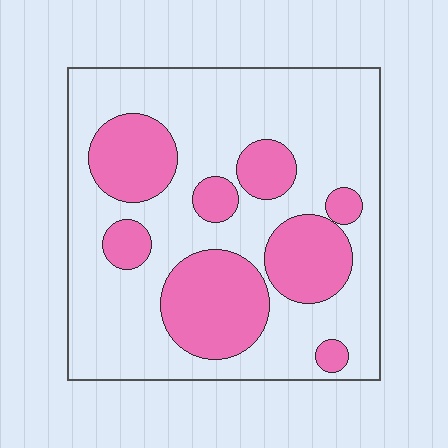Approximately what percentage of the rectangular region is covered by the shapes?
Approximately 30%.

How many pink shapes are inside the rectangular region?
8.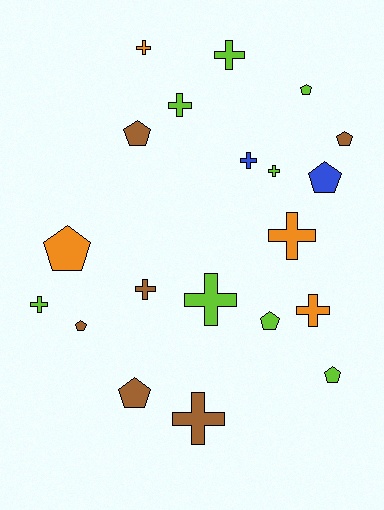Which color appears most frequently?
Lime, with 8 objects.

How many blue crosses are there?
There is 1 blue cross.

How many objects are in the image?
There are 20 objects.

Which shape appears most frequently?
Cross, with 11 objects.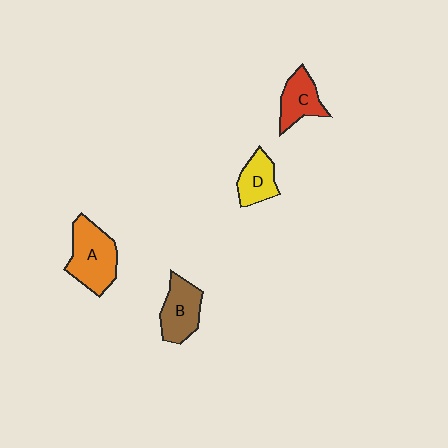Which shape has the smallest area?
Shape D (yellow).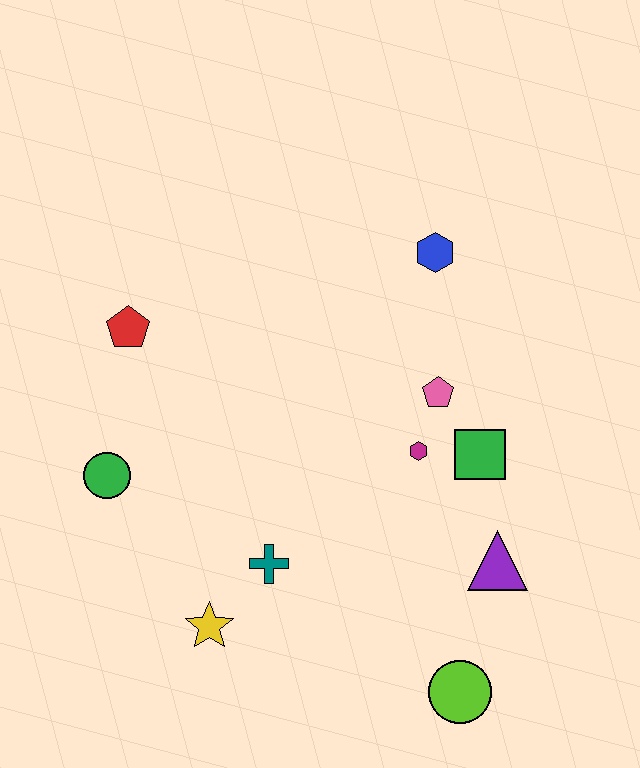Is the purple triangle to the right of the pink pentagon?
Yes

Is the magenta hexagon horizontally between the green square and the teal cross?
Yes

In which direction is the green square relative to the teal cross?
The green square is to the right of the teal cross.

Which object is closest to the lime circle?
The purple triangle is closest to the lime circle.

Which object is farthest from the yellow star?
The blue hexagon is farthest from the yellow star.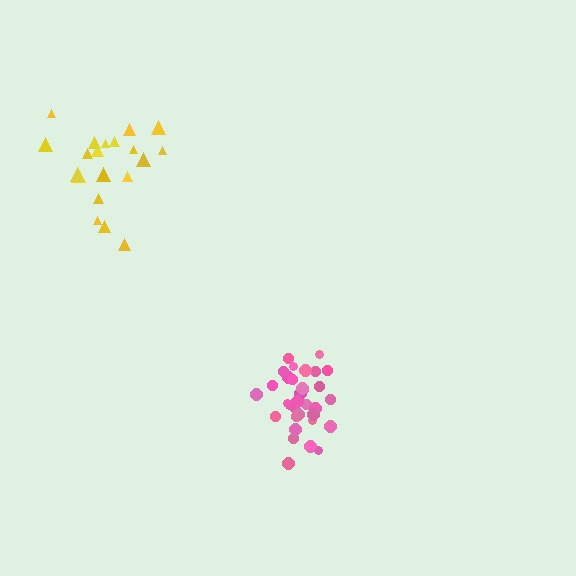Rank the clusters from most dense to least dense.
pink, yellow.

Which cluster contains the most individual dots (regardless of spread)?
Pink (33).